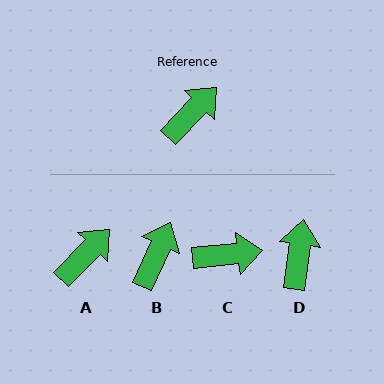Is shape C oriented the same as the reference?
No, it is off by about 40 degrees.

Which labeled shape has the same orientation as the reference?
A.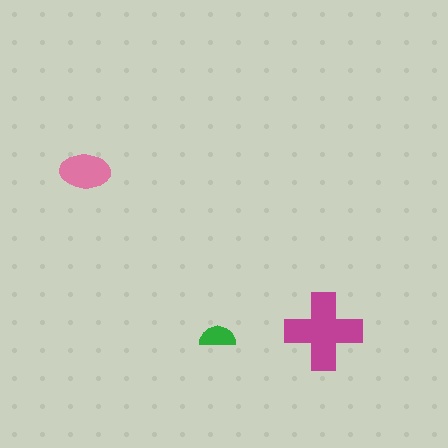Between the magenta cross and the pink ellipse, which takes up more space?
The magenta cross.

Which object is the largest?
The magenta cross.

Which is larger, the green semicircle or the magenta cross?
The magenta cross.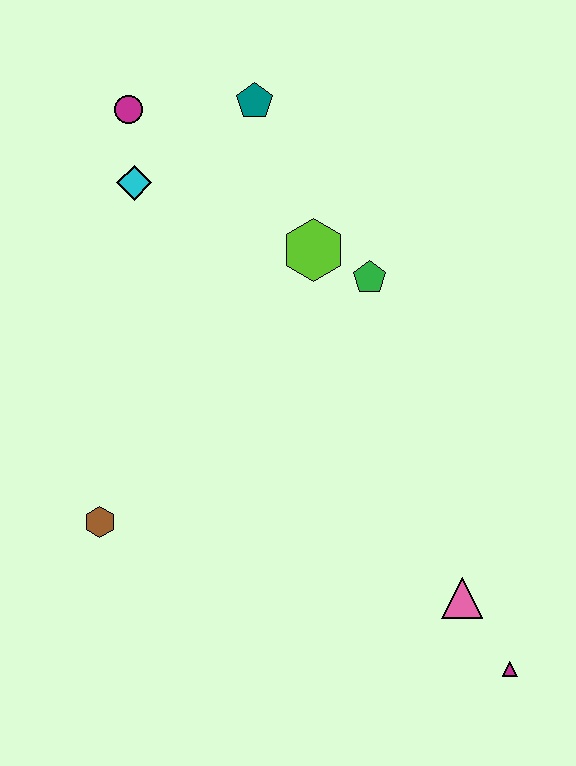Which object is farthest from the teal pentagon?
The magenta triangle is farthest from the teal pentagon.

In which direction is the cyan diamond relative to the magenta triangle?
The cyan diamond is above the magenta triangle.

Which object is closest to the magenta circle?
The cyan diamond is closest to the magenta circle.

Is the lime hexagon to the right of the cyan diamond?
Yes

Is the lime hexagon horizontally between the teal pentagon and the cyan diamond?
No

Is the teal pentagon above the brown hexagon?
Yes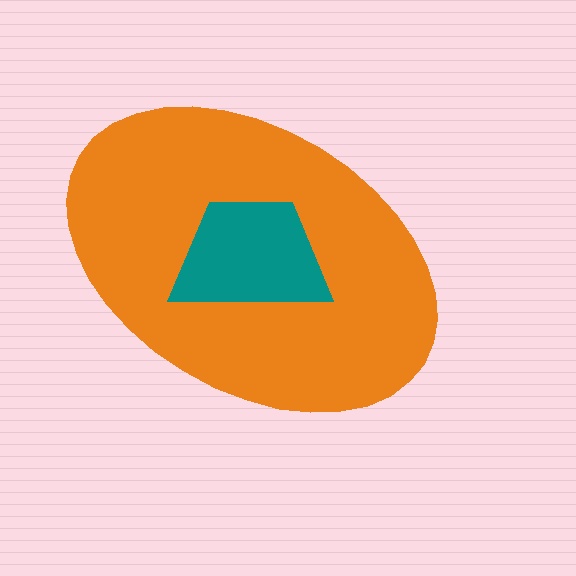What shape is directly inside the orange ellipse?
The teal trapezoid.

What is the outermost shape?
The orange ellipse.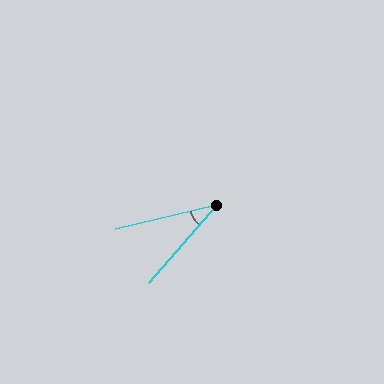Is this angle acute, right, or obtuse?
It is acute.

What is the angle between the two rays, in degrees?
Approximately 36 degrees.